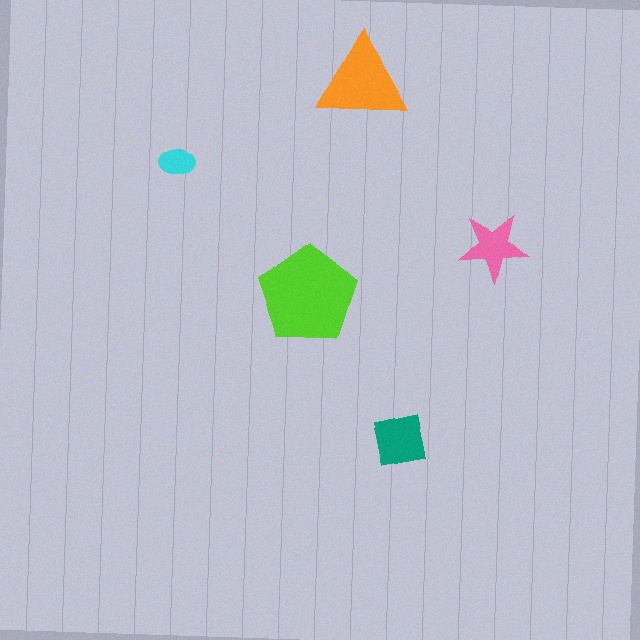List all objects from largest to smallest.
The lime pentagon, the orange triangle, the teal square, the pink star, the cyan ellipse.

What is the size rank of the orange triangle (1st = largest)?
2nd.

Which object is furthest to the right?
The pink star is rightmost.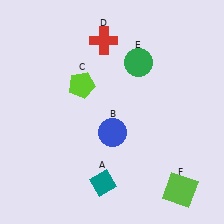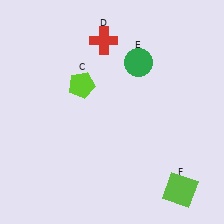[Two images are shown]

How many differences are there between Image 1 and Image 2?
There are 2 differences between the two images.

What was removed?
The blue circle (B), the teal diamond (A) were removed in Image 2.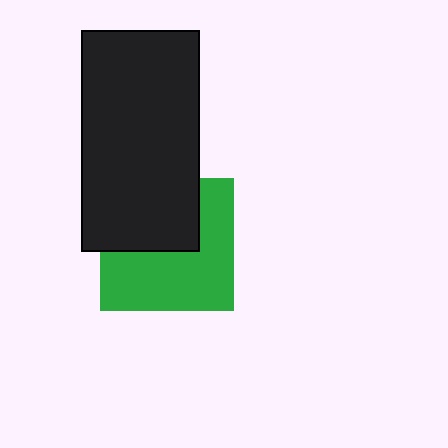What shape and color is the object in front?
The object in front is a black rectangle.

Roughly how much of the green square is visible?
About half of it is visible (roughly 59%).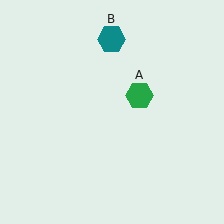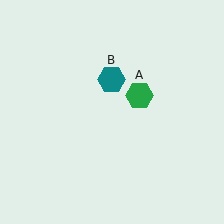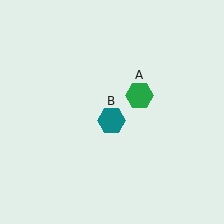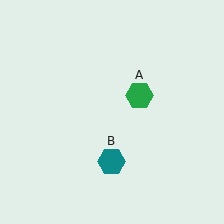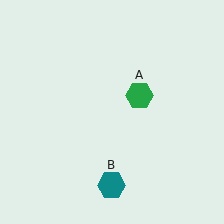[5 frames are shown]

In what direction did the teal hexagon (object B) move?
The teal hexagon (object B) moved down.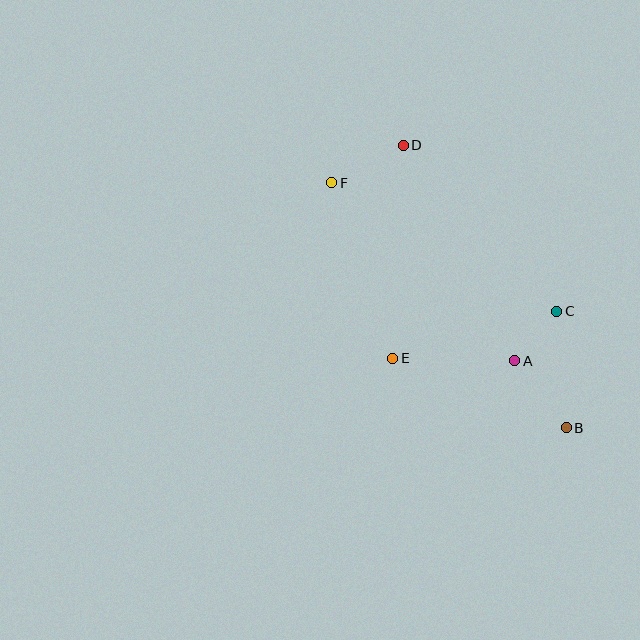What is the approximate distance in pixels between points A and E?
The distance between A and E is approximately 122 pixels.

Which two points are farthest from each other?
Points B and F are farthest from each other.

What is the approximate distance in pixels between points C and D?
The distance between C and D is approximately 226 pixels.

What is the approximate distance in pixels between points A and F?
The distance between A and F is approximately 255 pixels.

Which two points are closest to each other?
Points A and C are closest to each other.